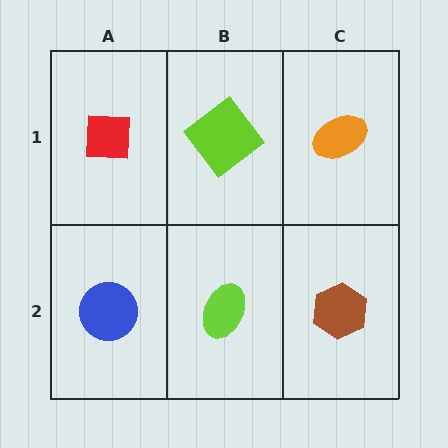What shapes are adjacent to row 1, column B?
A lime ellipse (row 2, column B), a red square (row 1, column A), an orange ellipse (row 1, column C).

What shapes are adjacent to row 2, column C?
An orange ellipse (row 1, column C), a lime ellipse (row 2, column B).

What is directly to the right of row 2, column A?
A lime ellipse.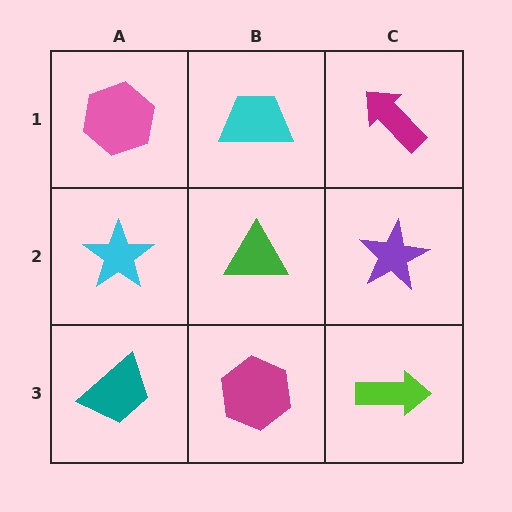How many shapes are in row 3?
3 shapes.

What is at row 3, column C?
A lime arrow.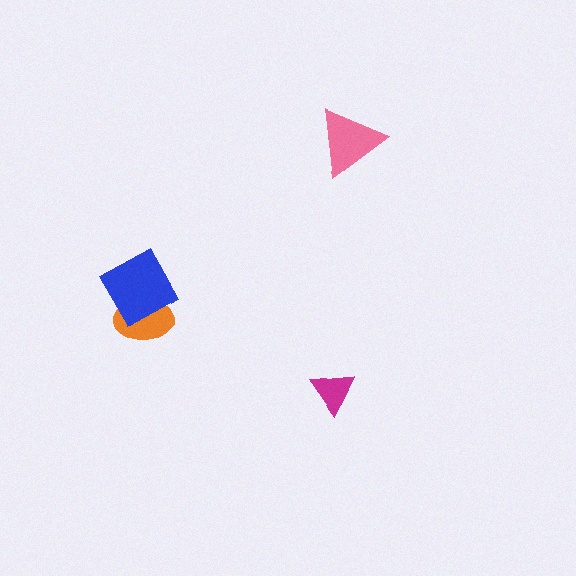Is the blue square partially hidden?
No, no other shape covers it.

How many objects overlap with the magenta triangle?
0 objects overlap with the magenta triangle.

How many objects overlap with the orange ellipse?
1 object overlaps with the orange ellipse.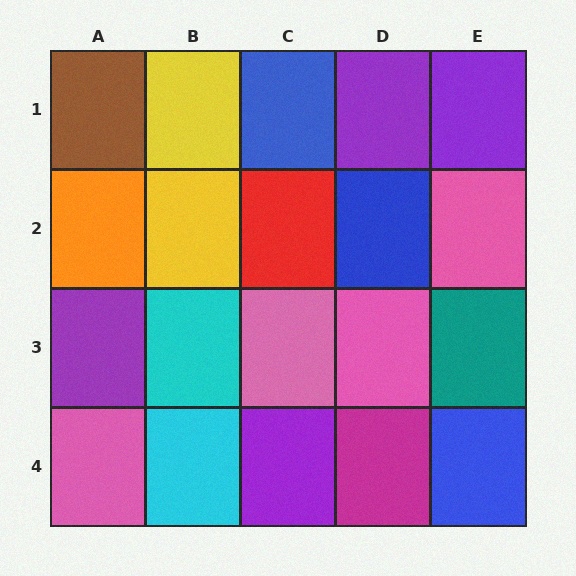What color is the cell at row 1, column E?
Purple.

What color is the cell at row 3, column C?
Pink.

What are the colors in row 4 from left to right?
Pink, cyan, purple, magenta, blue.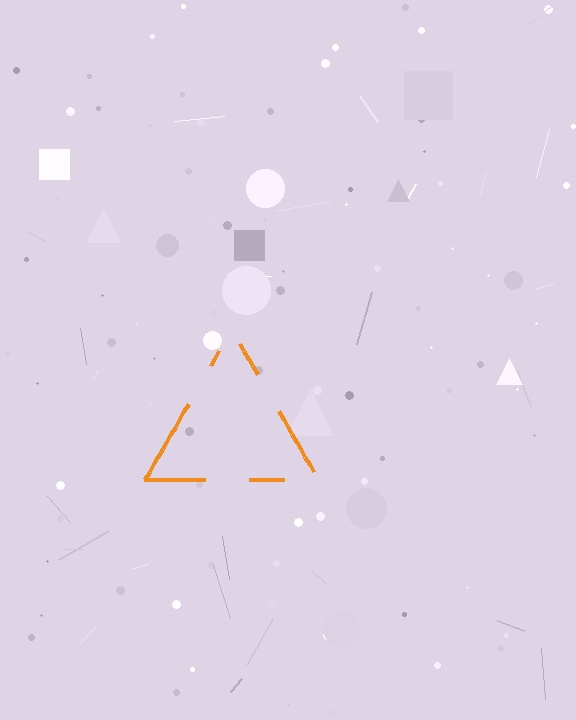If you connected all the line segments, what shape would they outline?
They would outline a triangle.